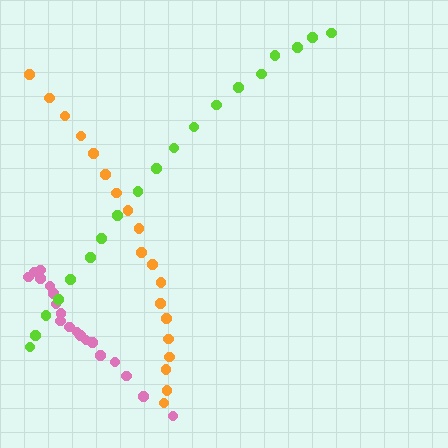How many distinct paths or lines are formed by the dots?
There are 3 distinct paths.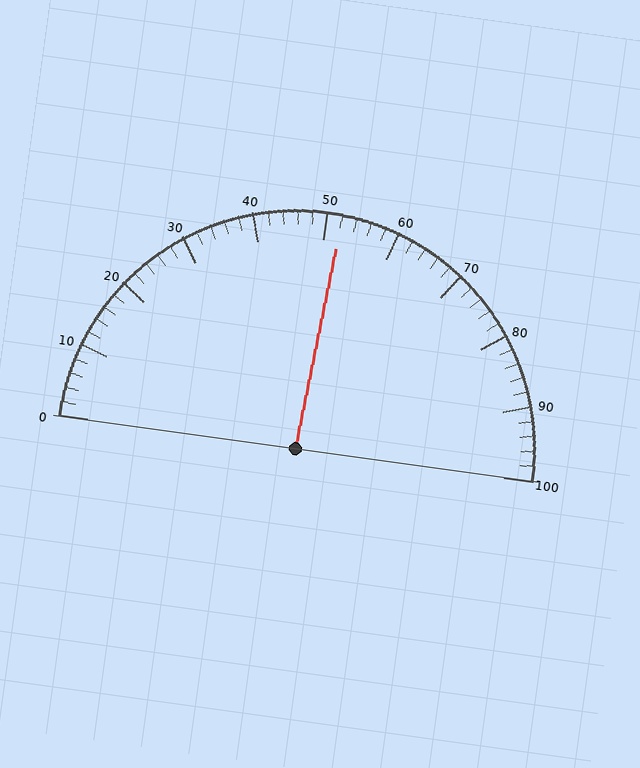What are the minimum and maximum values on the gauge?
The gauge ranges from 0 to 100.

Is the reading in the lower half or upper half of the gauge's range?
The reading is in the upper half of the range (0 to 100).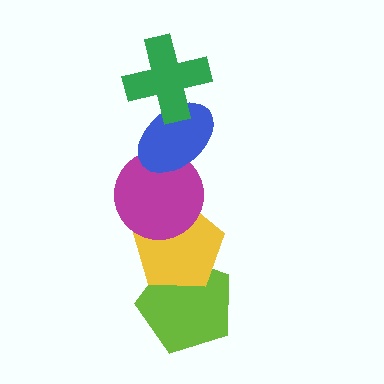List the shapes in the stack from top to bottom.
From top to bottom: the green cross, the blue ellipse, the magenta circle, the yellow pentagon, the lime pentagon.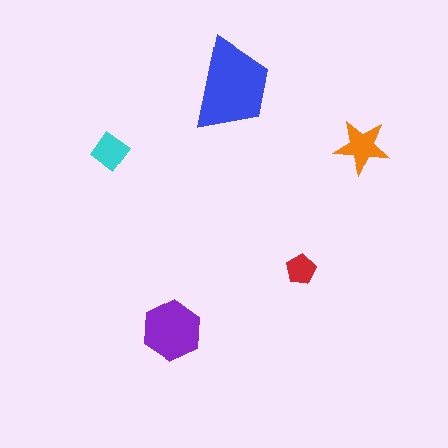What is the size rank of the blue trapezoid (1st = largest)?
1st.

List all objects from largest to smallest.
The blue trapezoid, the purple hexagon, the orange star, the cyan diamond, the red pentagon.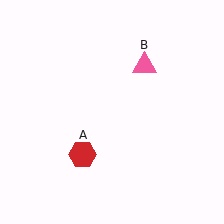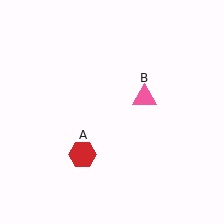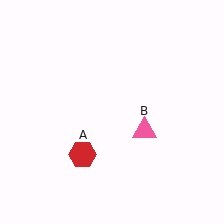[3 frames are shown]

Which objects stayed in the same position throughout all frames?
Red hexagon (object A) remained stationary.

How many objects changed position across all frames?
1 object changed position: pink triangle (object B).